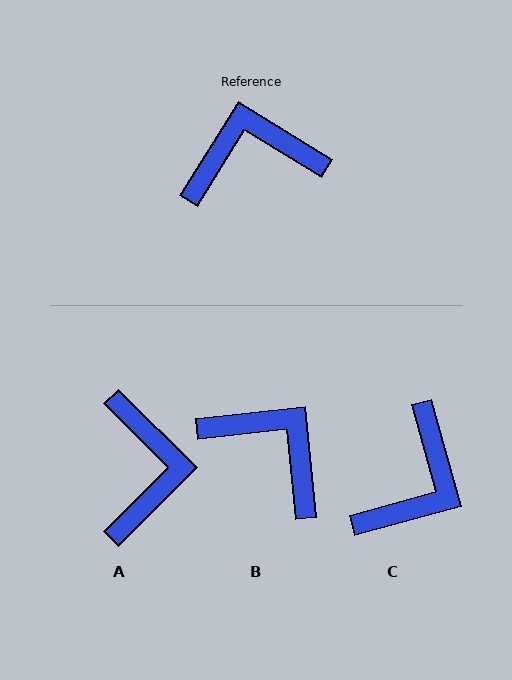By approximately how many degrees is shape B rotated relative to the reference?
Approximately 52 degrees clockwise.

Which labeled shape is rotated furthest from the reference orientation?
C, about 133 degrees away.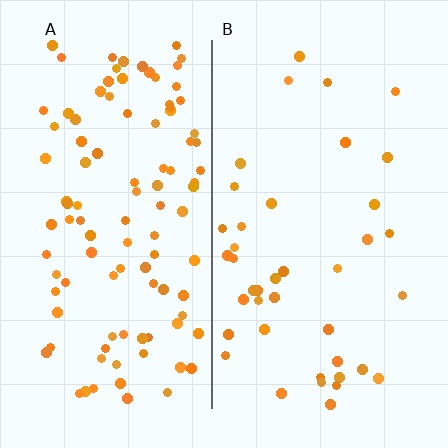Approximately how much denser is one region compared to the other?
Approximately 2.6× — region A over region B.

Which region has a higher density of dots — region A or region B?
A (the left).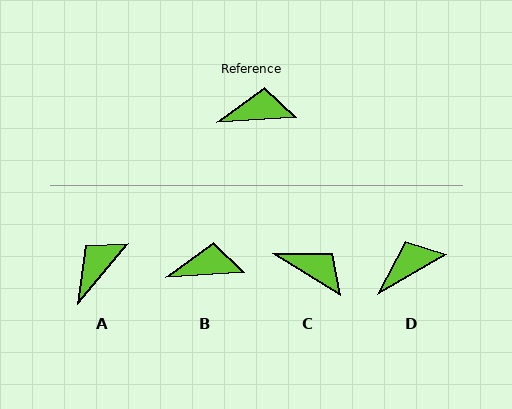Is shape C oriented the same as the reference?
No, it is off by about 36 degrees.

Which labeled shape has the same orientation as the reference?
B.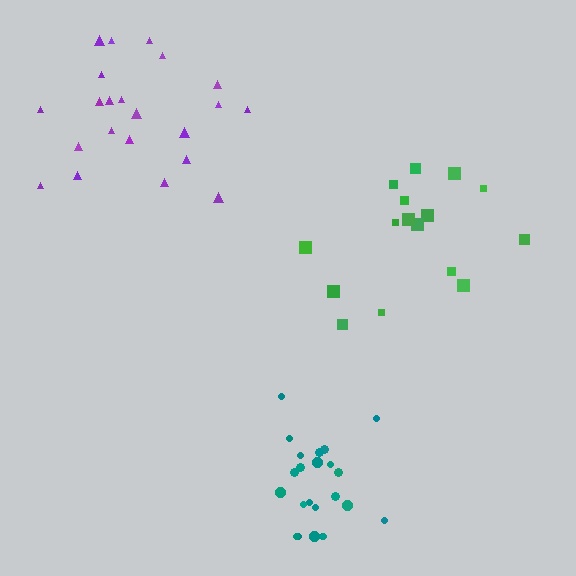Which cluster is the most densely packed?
Teal.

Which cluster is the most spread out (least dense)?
Green.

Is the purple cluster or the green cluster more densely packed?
Purple.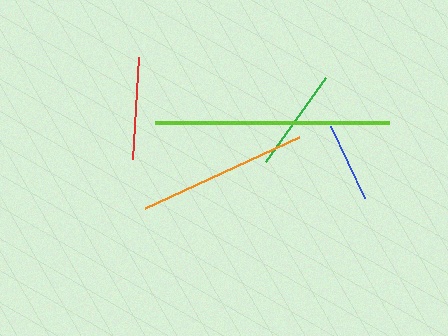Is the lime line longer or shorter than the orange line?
The lime line is longer than the orange line.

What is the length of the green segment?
The green segment is approximately 103 pixels long.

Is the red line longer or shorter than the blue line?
The red line is longer than the blue line.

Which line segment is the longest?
The lime line is the longest at approximately 234 pixels.